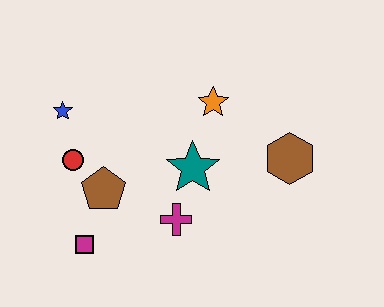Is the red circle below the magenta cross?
No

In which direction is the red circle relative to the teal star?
The red circle is to the left of the teal star.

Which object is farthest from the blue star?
The brown hexagon is farthest from the blue star.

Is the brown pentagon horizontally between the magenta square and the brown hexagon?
Yes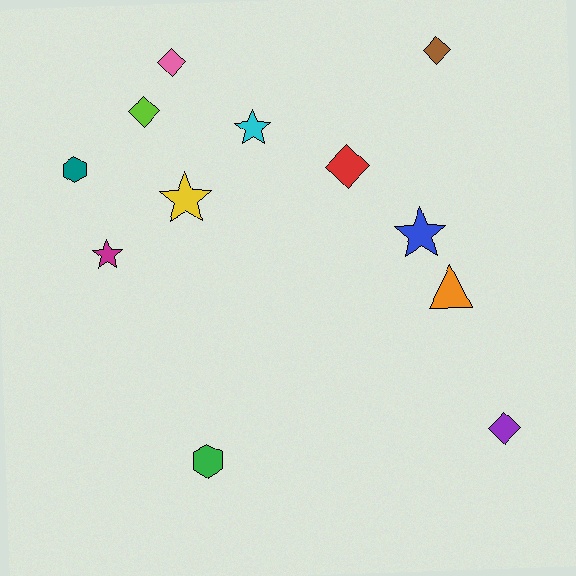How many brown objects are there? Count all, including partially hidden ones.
There is 1 brown object.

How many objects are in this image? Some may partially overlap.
There are 12 objects.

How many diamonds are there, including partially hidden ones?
There are 5 diamonds.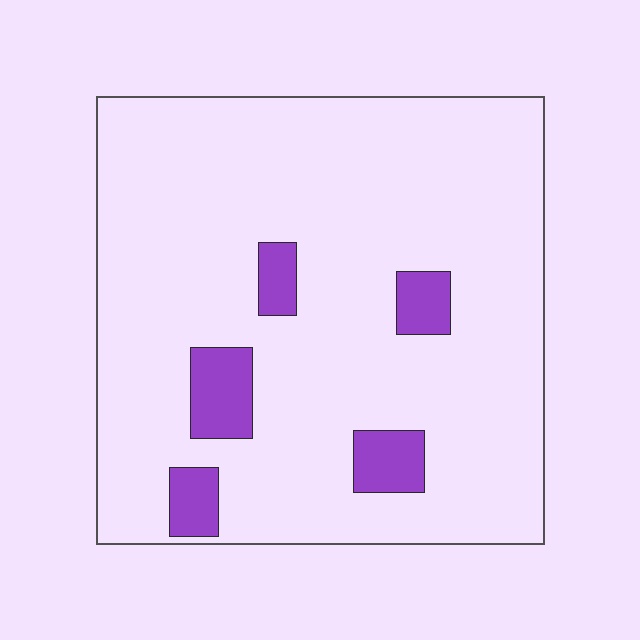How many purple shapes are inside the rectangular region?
5.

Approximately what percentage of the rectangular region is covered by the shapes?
Approximately 10%.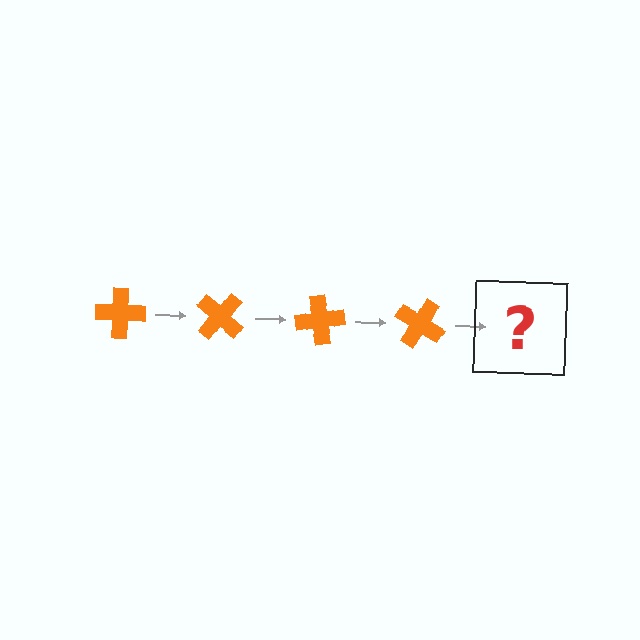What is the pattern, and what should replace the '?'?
The pattern is that the cross rotates 40 degrees each step. The '?' should be an orange cross rotated 160 degrees.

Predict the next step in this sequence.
The next step is an orange cross rotated 160 degrees.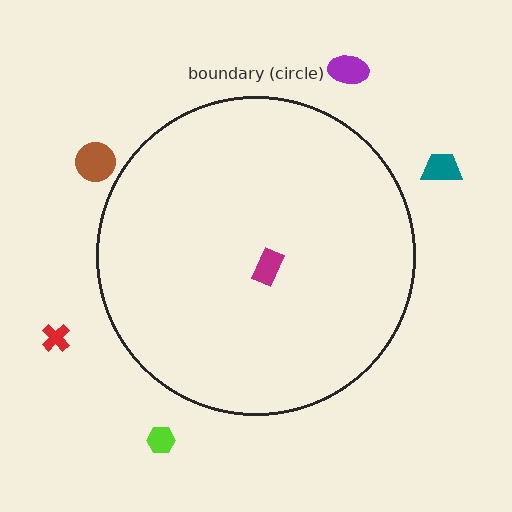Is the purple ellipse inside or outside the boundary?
Outside.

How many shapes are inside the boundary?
1 inside, 5 outside.